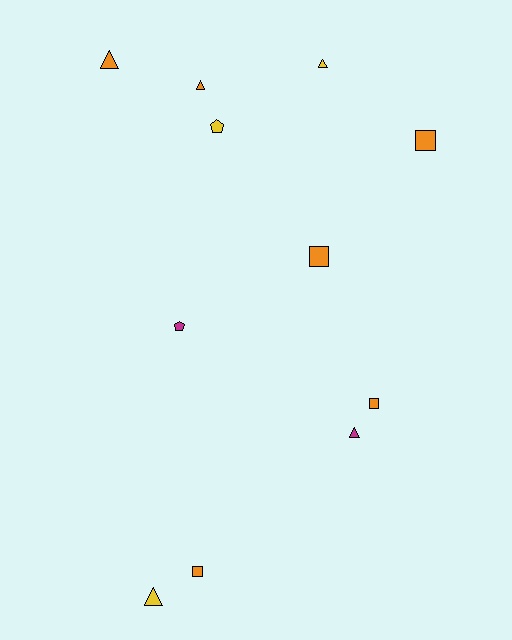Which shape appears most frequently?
Triangle, with 5 objects.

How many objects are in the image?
There are 11 objects.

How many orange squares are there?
There are 4 orange squares.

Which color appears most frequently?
Orange, with 6 objects.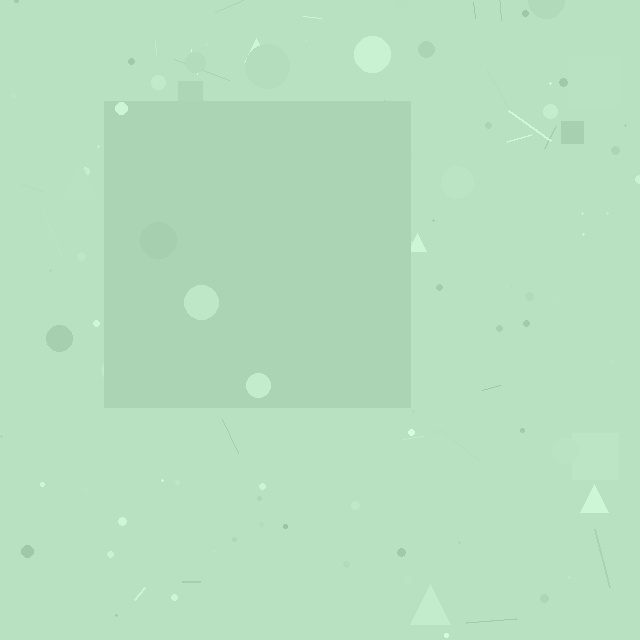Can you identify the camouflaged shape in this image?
The camouflaged shape is a square.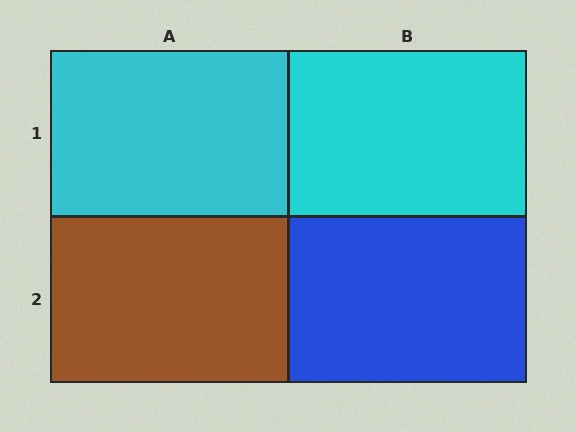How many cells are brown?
1 cell is brown.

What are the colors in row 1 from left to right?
Cyan, cyan.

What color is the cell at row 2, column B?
Blue.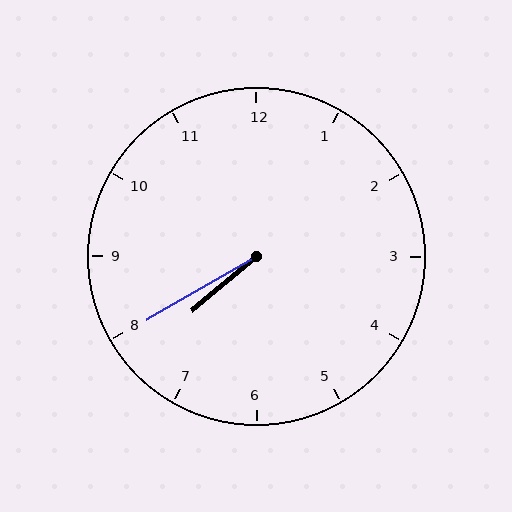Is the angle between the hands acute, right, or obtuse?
It is acute.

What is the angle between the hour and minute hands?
Approximately 10 degrees.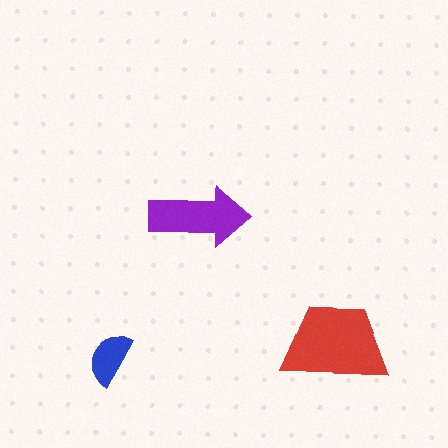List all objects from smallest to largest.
The blue semicircle, the purple arrow, the red trapezoid.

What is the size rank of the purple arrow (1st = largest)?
2nd.